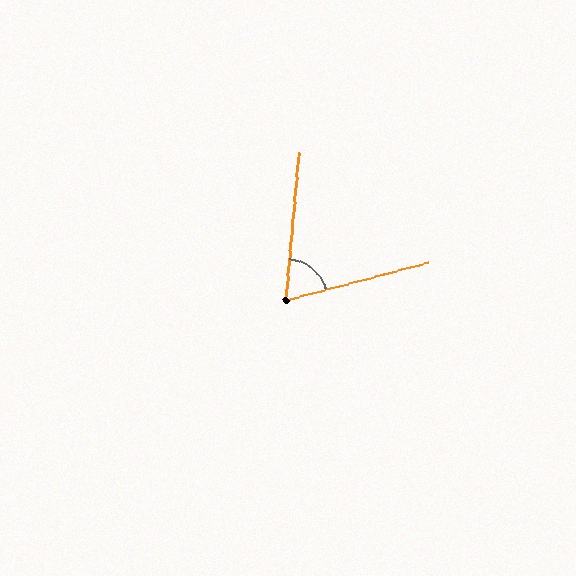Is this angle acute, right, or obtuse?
It is acute.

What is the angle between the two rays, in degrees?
Approximately 70 degrees.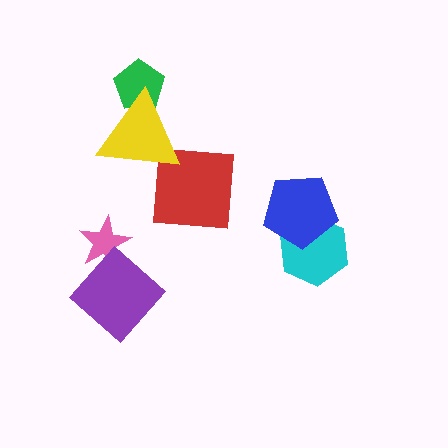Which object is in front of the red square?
The yellow triangle is in front of the red square.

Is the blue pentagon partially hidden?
No, no other shape covers it.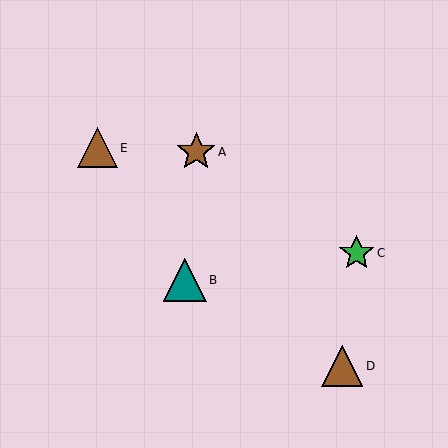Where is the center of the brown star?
The center of the brown star is at (196, 152).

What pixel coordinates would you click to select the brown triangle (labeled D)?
Click at (342, 366) to select the brown triangle D.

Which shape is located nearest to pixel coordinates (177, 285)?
The teal triangle (labeled B) at (185, 280) is nearest to that location.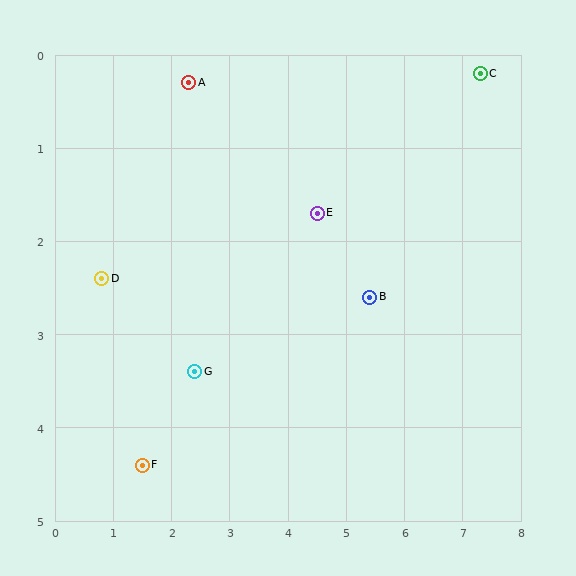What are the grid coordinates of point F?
Point F is at approximately (1.5, 4.4).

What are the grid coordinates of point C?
Point C is at approximately (7.3, 0.2).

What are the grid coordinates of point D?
Point D is at approximately (0.8, 2.4).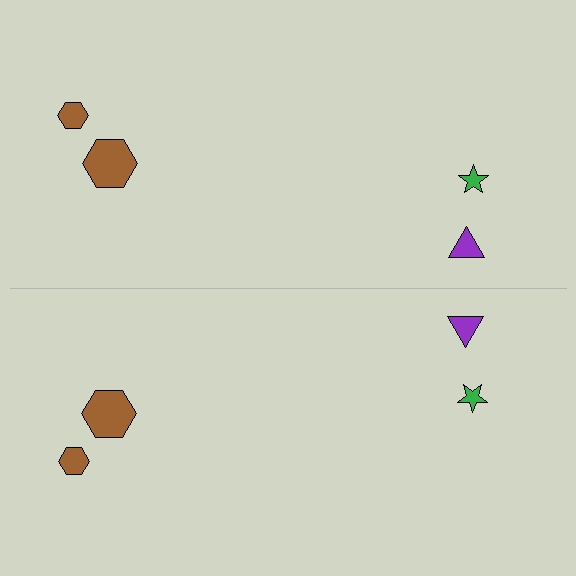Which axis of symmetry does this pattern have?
The pattern has a horizontal axis of symmetry running through the center of the image.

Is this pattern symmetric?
Yes, this pattern has bilateral (reflection) symmetry.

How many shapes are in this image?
There are 8 shapes in this image.